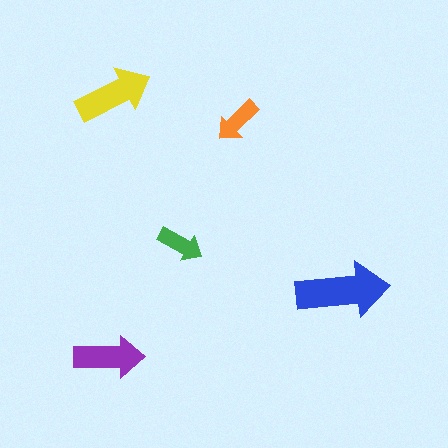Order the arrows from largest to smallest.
the blue one, the yellow one, the purple one, the orange one, the green one.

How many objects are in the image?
There are 5 objects in the image.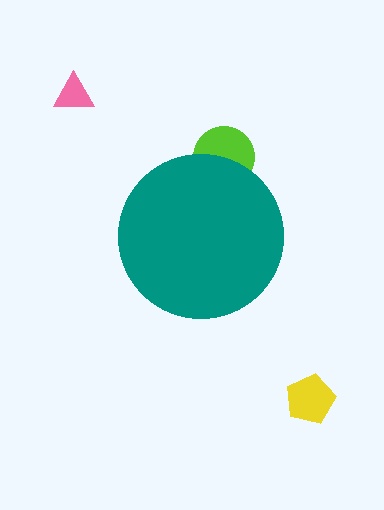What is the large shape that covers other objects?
A teal circle.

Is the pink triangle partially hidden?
No, the pink triangle is fully visible.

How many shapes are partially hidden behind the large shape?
1 shape is partially hidden.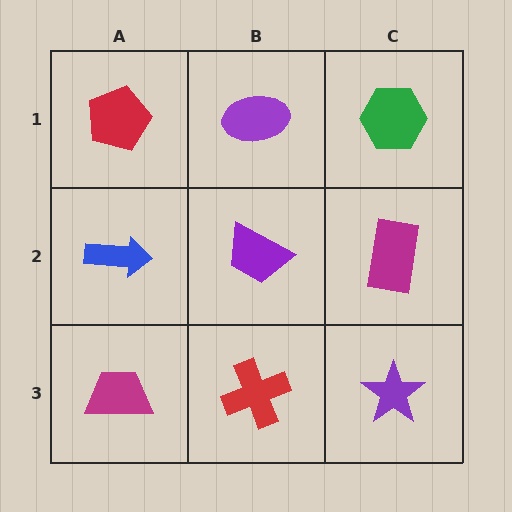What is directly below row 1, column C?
A magenta rectangle.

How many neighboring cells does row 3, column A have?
2.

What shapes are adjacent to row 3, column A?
A blue arrow (row 2, column A), a red cross (row 3, column B).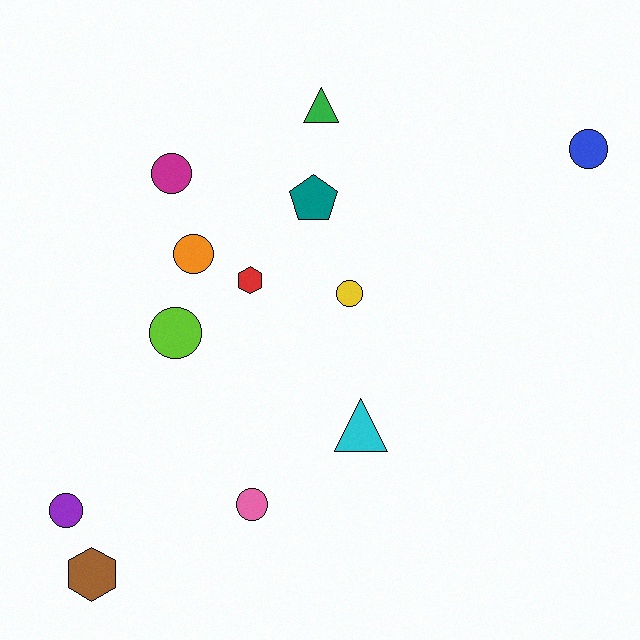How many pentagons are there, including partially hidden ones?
There is 1 pentagon.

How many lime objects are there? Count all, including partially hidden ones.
There is 1 lime object.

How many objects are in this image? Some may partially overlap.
There are 12 objects.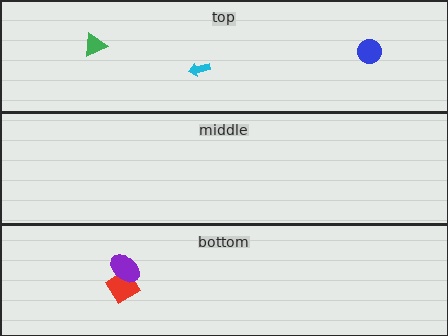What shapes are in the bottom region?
The red diamond, the purple ellipse.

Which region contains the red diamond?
The bottom region.